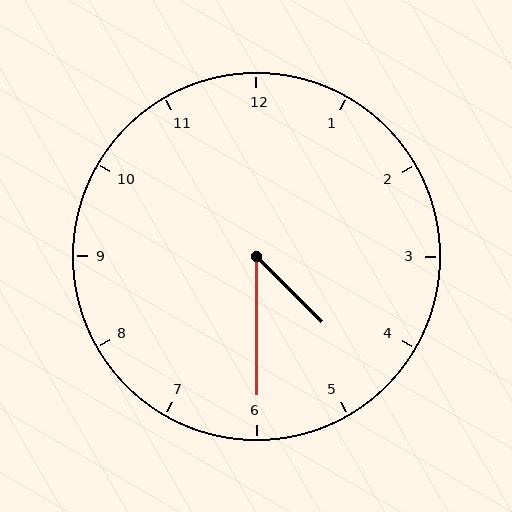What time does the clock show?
4:30.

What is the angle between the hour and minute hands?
Approximately 45 degrees.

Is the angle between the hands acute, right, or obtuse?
It is acute.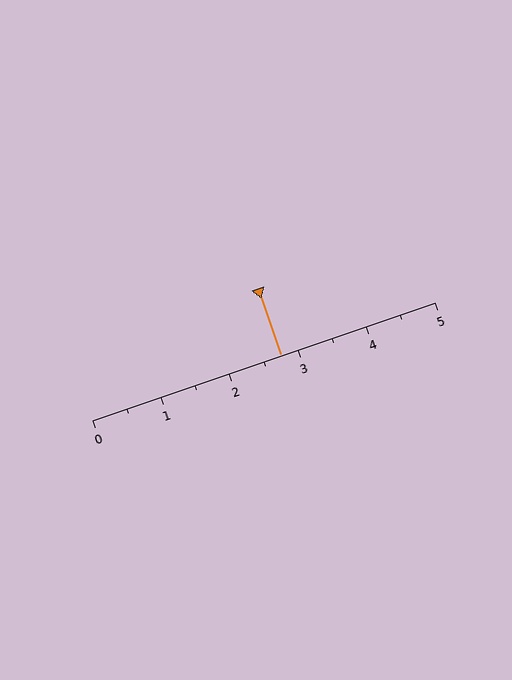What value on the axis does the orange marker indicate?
The marker indicates approximately 2.8.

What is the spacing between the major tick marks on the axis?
The major ticks are spaced 1 apart.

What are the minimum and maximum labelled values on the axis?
The axis runs from 0 to 5.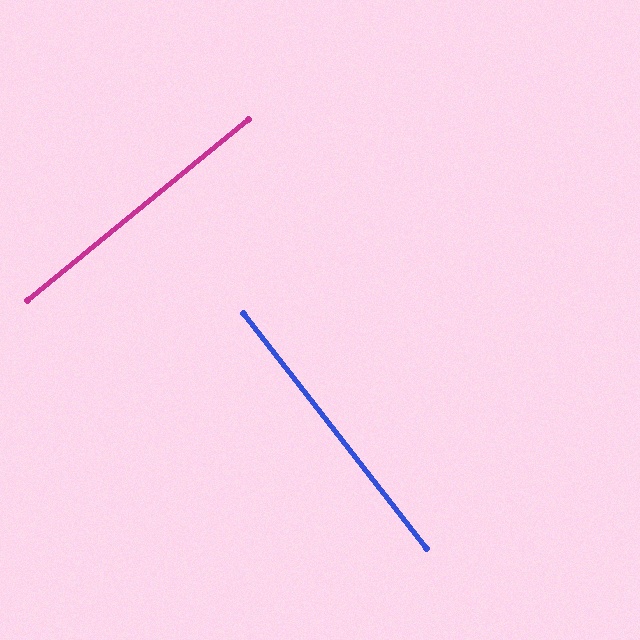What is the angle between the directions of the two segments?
Approximately 89 degrees.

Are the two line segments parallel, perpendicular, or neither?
Perpendicular — they meet at approximately 89°.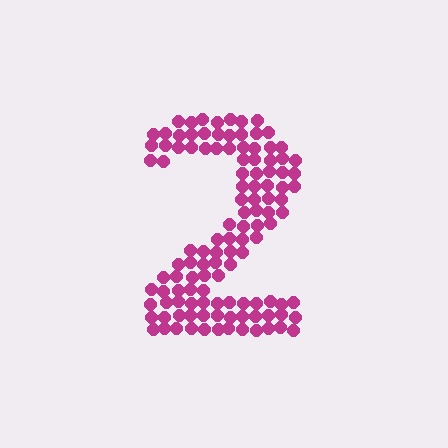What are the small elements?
The small elements are circles.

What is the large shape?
The large shape is the digit 2.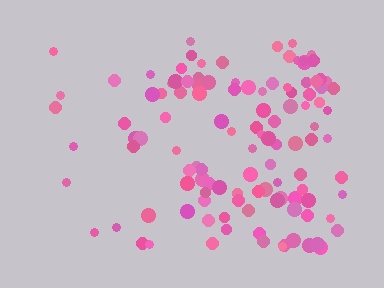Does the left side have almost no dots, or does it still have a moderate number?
Still a moderate number, just noticeably fewer than the right.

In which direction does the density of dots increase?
From left to right, with the right side densest.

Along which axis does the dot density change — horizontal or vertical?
Horizontal.